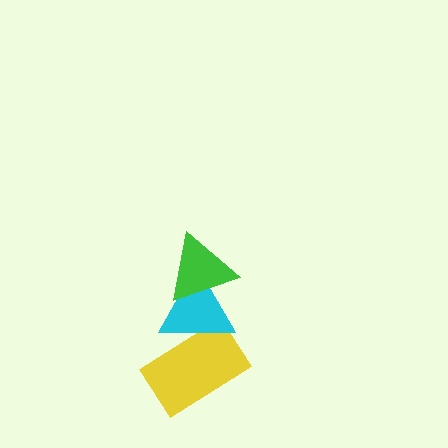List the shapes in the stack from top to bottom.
From top to bottom: the green triangle, the cyan triangle, the yellow rectangle.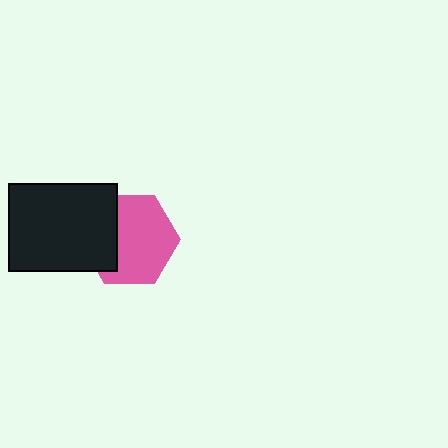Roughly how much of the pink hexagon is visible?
Most of it is visible (roughly 69%).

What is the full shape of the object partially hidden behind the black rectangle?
The partially hidden object is a pink hexagon.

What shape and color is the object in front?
The object in front is a black rectangle.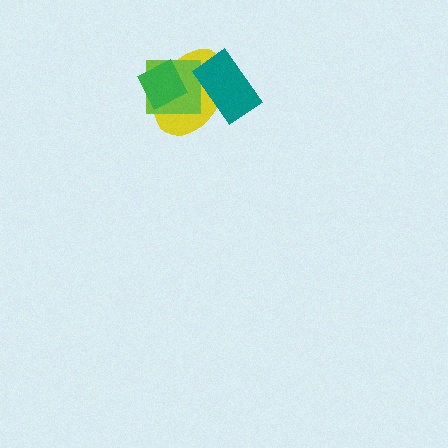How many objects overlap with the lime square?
2 objects overlap with the lime square.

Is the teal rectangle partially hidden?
No, no other shape covers it.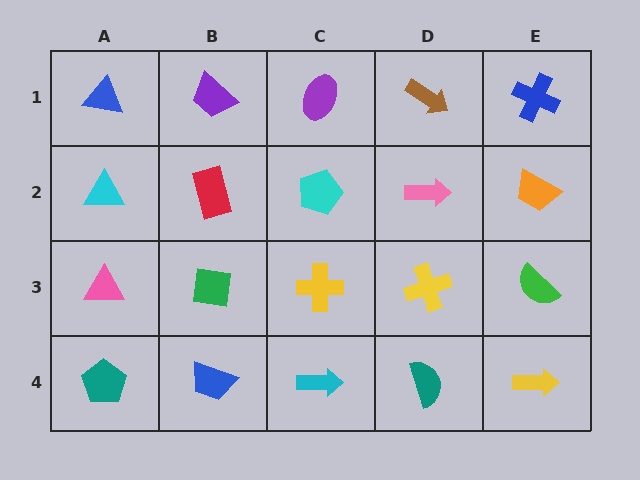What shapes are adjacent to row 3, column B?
A red rectangle (row 2, column B), a blue trapezoid (row 4, column B), a pink triangle (row 3, column A), a yellow cross (row 3, column C).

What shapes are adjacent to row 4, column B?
A green square (row 3, column B), a teal pentagon (row 4, column A), a cyan arrow (row 4, column C).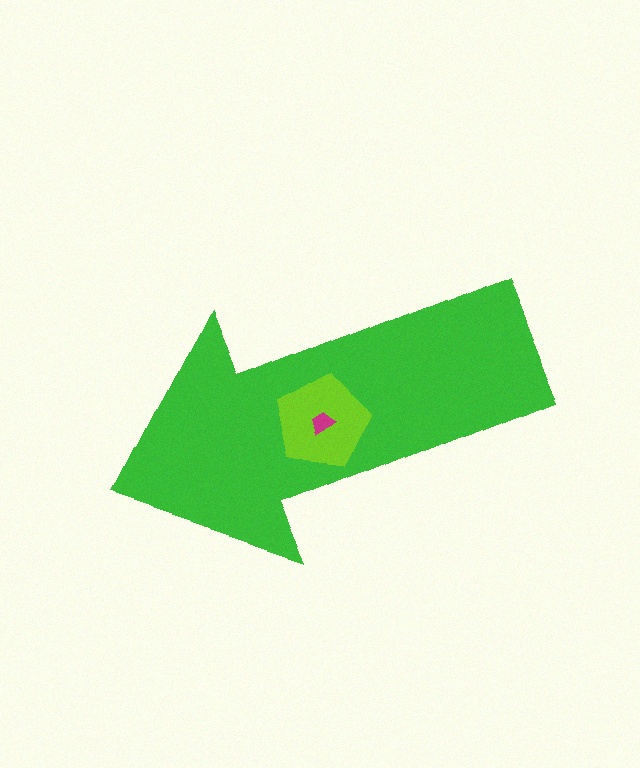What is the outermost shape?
The green arrow.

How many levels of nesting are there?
3.